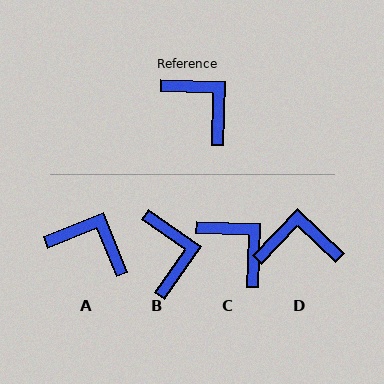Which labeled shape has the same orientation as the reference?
C.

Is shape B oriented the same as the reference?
No, it is off by about 34 degrees.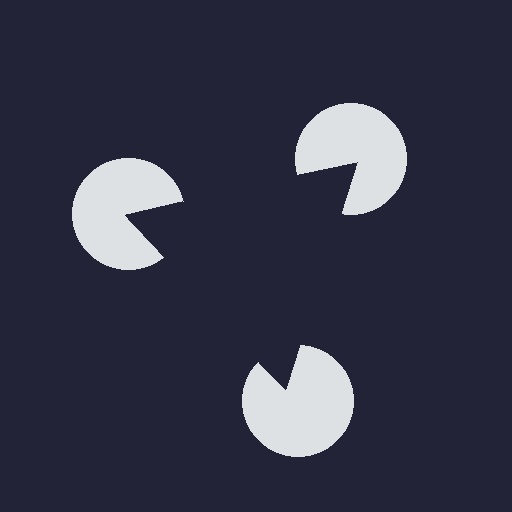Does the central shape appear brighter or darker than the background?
It typically appears slightly darker than the background, even though no actual brightness change is drawn.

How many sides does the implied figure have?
3 sides.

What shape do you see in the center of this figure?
An illusory triangle — its edges are inferred from the aligned wedge cuts in the pac-man discs, not physically drawn.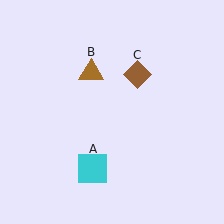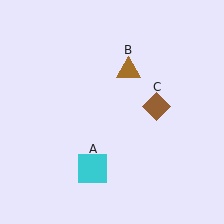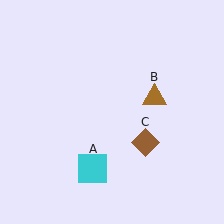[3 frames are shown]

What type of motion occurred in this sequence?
The brown triangle (object B), brown diamond (object C) rotated clockwise around the center of the scene.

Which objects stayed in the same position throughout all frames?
Cyan square (object A) remained stationary.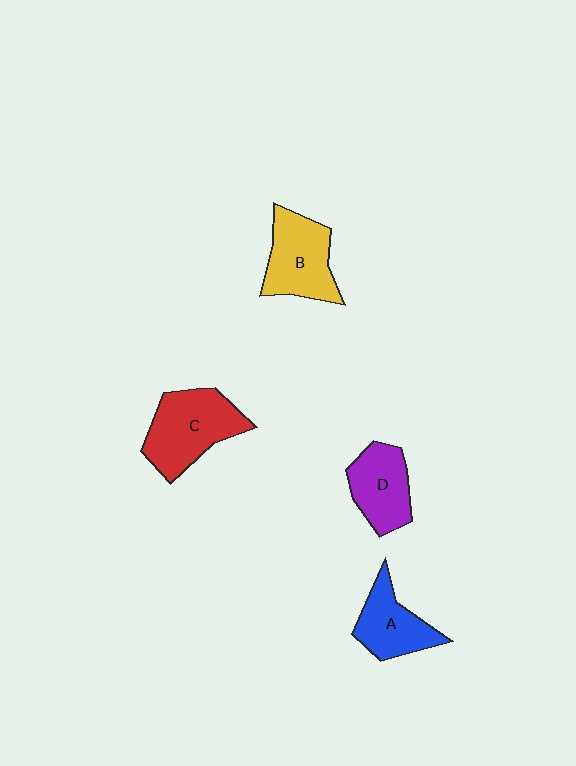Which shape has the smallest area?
Shape A (blue).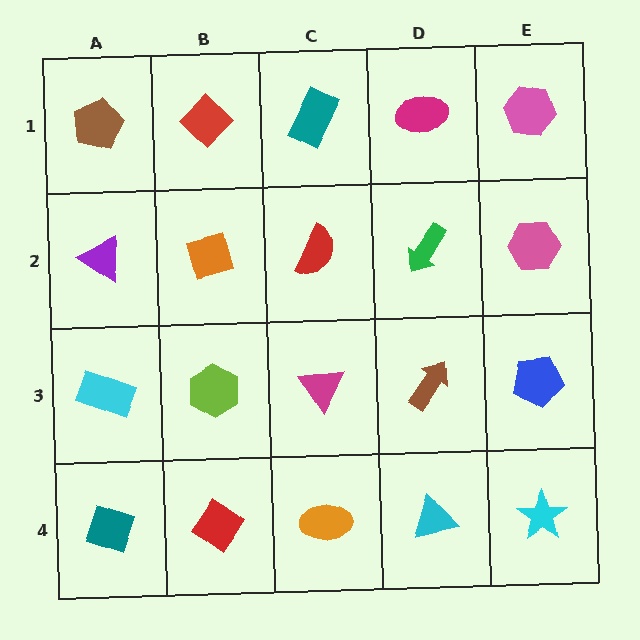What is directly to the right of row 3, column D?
A blue pentagon.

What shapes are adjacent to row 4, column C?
A magenta triangle (row 3, column C), a red diamond (row 4, column B), a cyan triangle (row 4, column D).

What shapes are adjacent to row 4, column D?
A brown arrow (row 3, column D), an orange ellipse (row 4, column C), a cyan star (row 4, column E).